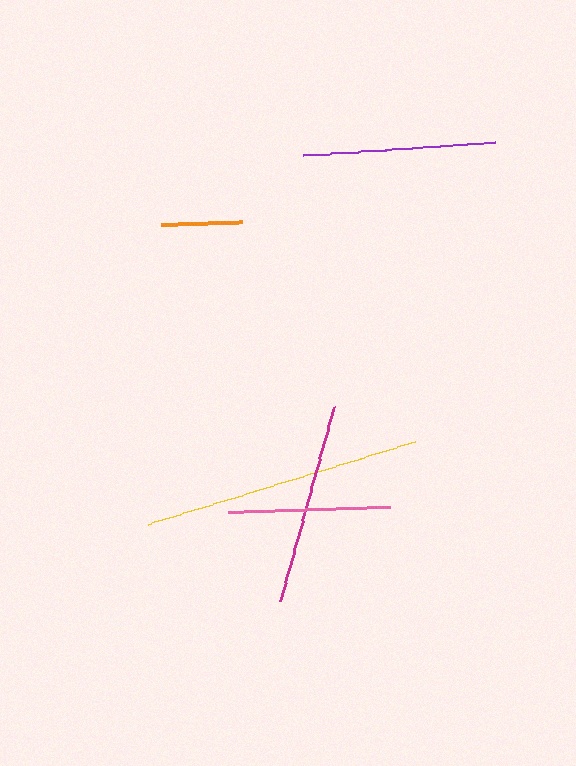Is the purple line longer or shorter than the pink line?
The purple line is longer than the pink line.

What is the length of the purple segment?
The purple segment is approximately 194 pixels long.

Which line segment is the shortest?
The orange line is the shortest at approximately 81 pixels.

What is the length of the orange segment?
The orange segment is approximately 81 pixels long.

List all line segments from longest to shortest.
From longest to shortest: yellow, magenta, purple, pink, orange.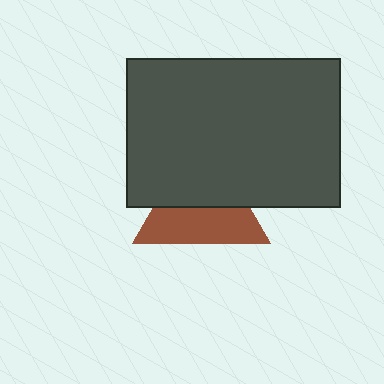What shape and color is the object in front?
The object in front is a dark gray rectangle.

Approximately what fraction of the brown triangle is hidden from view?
Roughly 49% of the brown triangle is hidden behind the dark gray rectangle.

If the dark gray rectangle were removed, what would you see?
You would see the complete brown triangle.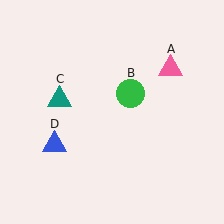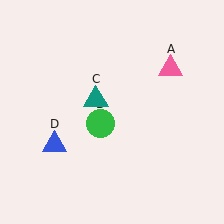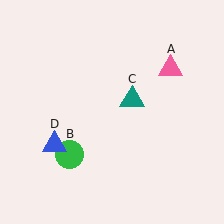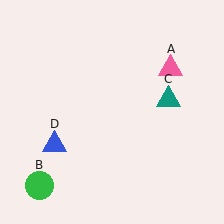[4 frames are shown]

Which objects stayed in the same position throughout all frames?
Pink triangle (object A) and blue triangle (object D) remained stationary.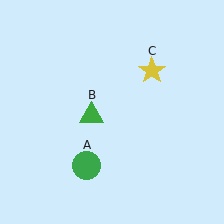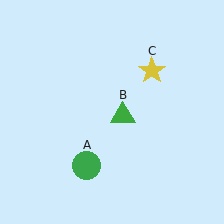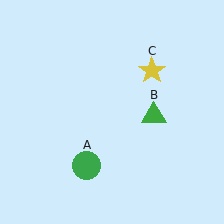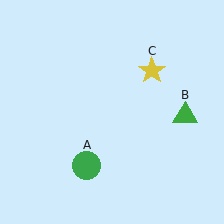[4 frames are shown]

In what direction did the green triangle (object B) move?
The green triangle (object B) moved right.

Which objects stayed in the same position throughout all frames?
Green circle (object A) and yellow star (object C) remained stationary.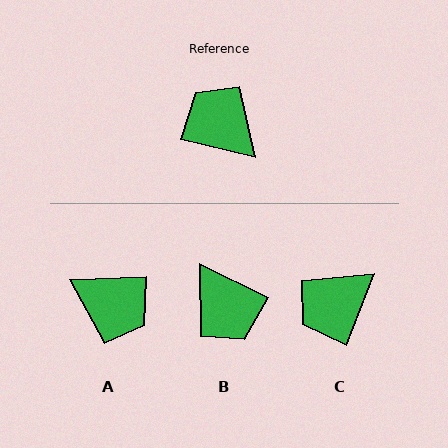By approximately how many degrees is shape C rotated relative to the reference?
Approximately 82 degrees counter-clockwise.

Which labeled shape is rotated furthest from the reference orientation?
B, about 168 degrees away.